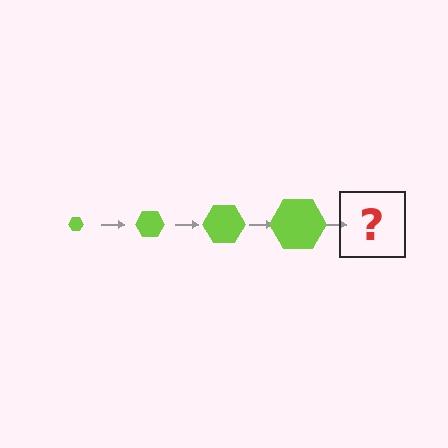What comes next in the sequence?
The next element should be a lime hexagon, larger than the previous one.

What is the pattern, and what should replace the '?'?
The pattern is that the hexagon gets progressively larger each step. The '?' should be a lime hexagon, larger than the previous one.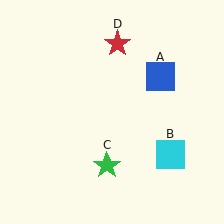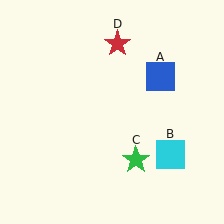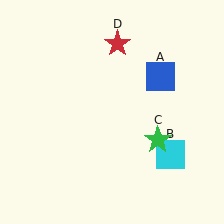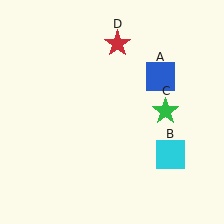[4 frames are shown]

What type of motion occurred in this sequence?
The green star (object C) rotated counterclockwise around the center of the scene.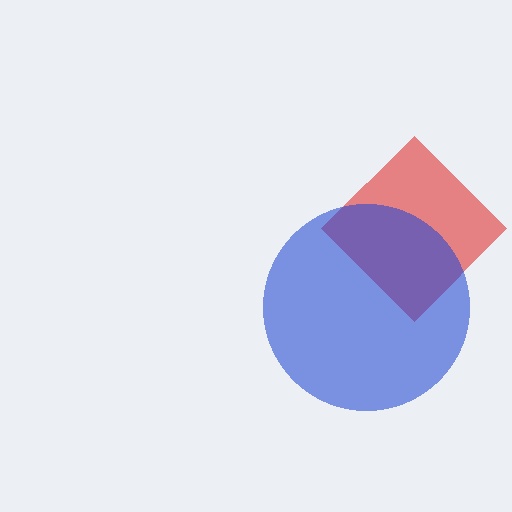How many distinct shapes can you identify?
There are 2 distinct shapes: a red diamond, a blue circle.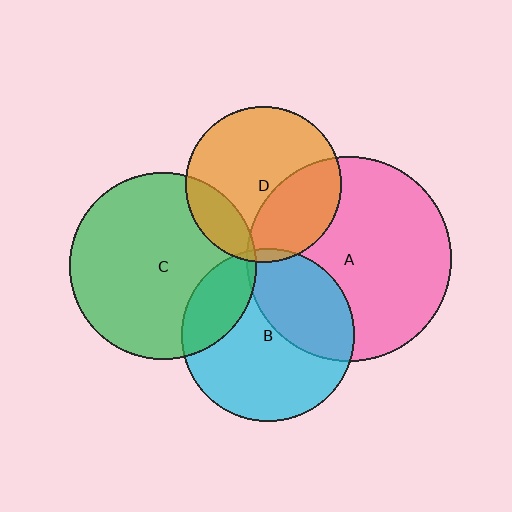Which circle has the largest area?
Circle A (pink).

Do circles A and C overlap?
Yes.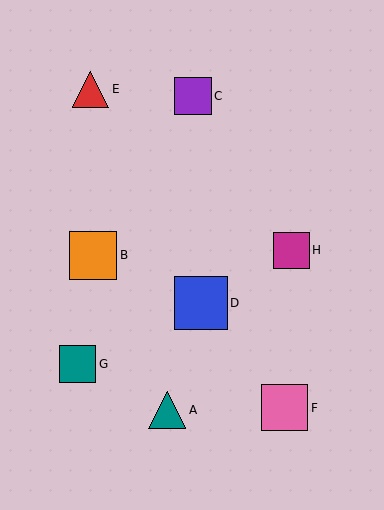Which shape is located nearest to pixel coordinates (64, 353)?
The teal square (labeled G) at (78, 364) is nearest to that location.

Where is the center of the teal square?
The center of the teal square is at (78, 364).